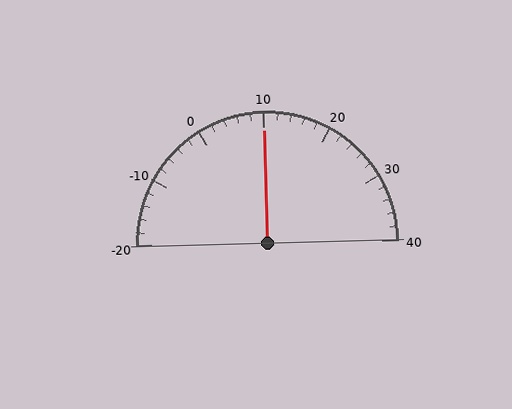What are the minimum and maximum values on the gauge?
The gauge ranges from -20 to 40.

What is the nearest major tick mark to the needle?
The nearest major tick mark is 10.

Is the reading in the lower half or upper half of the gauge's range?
The reading is in the upper half of the range (-20 to 40).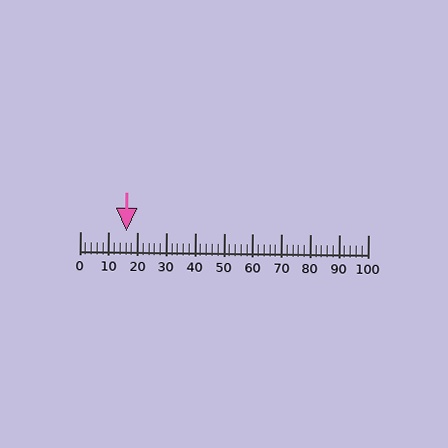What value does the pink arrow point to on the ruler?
The pink arrow points to approximately 16.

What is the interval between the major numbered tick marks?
The major tick marks are spaced 10 units apart.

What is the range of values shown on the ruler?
The ruler shows values from 0 to 100.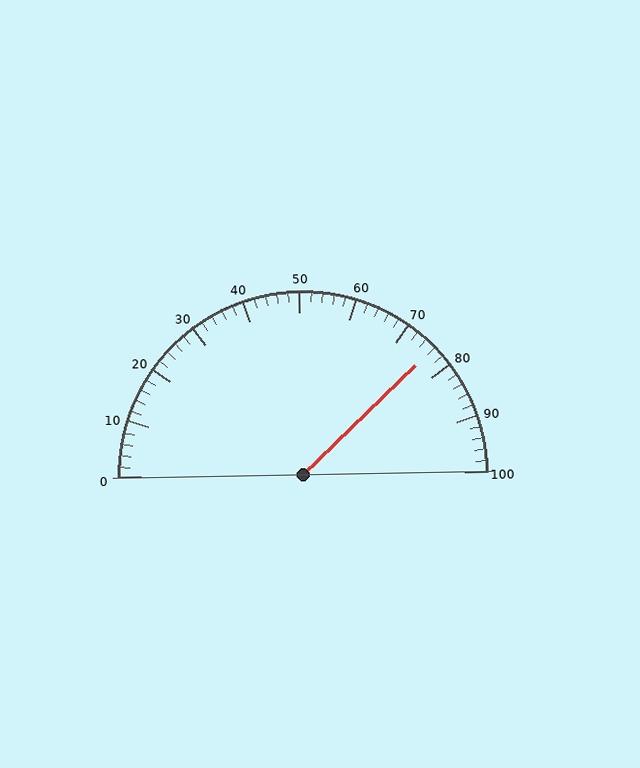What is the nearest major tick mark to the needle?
The nearest major tick mark is 80.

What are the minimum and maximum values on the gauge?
The gauge ranges from 0 to 100.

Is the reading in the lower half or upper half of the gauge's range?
The reading is in the upper half of the range (0 to 100).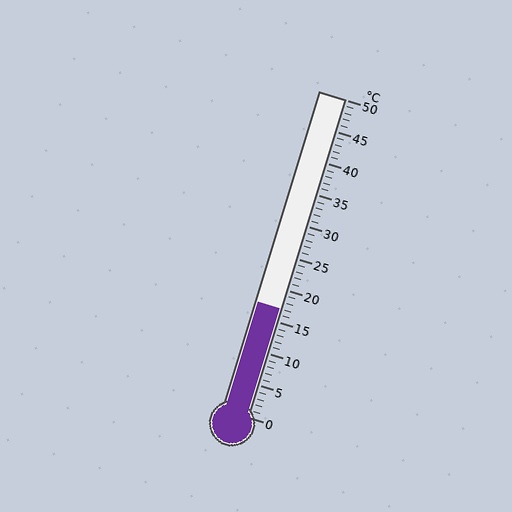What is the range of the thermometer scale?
The thermometer scale ranges from 0°C to 50°C.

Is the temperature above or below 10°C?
The temperature is above 10°C.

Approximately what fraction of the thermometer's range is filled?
The thermometer is filled to approximately 35% of its range.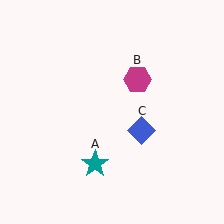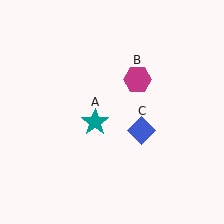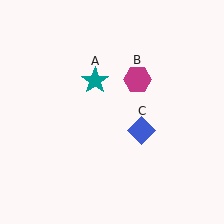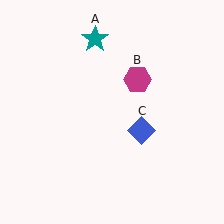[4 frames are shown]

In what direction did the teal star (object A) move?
The teal star (object A) moved up.